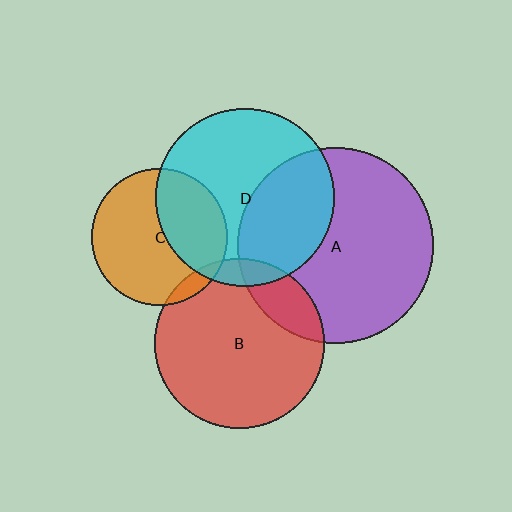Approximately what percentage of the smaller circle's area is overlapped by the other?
Approximately 40%.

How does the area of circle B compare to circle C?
Approximately 1.5 times.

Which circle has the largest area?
Circle A (purple).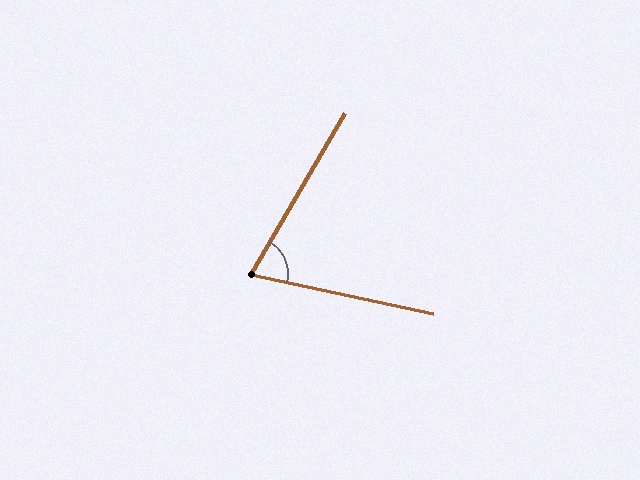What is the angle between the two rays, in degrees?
Approximately 72 degrees.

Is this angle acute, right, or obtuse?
It is acute.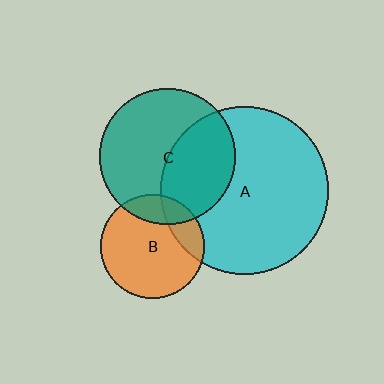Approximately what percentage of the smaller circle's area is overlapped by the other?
Approximately 40%.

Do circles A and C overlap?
Yes.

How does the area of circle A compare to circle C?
Approximately 1.5 times.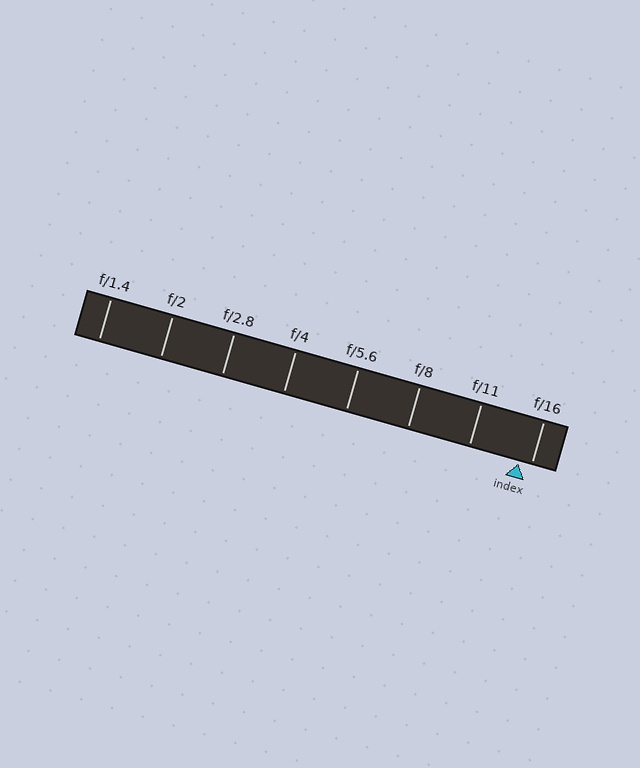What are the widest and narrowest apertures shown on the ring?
The widest aperture shown is f/1.4 and the narrowest is f/16.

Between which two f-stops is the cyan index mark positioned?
The index mark is between f/11 and f/16.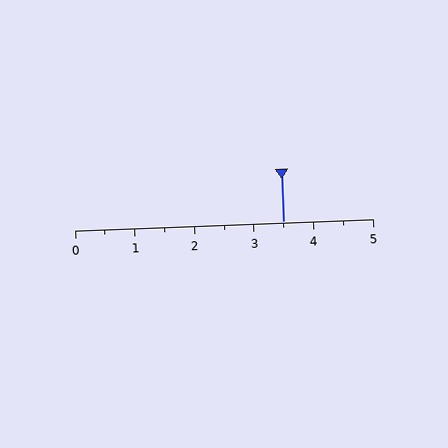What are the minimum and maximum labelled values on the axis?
The axis runs from 0 to 5.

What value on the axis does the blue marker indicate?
The marker indicates approximately 3.5.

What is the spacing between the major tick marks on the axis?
The major ticks are spaced 1 apart.